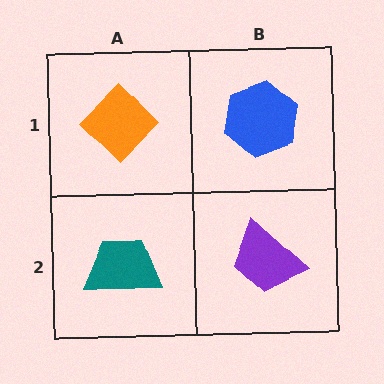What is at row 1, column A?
An orange diamond.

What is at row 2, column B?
A purple trapezoid.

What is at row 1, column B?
A blue hexagon.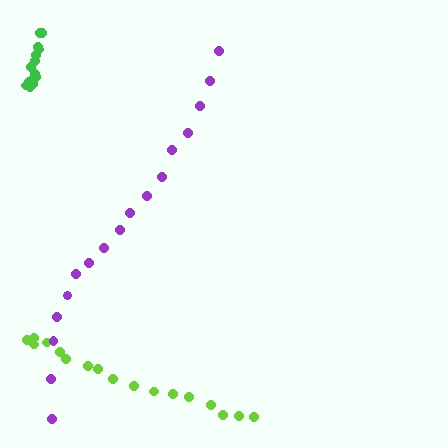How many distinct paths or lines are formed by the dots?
There are 3 distinct paths.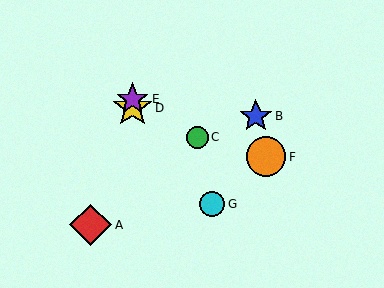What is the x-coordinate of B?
Object B is at x≈256.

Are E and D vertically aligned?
Yes, both are at x≈133.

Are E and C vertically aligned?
No, E is at x≈133 and C is at x≈197.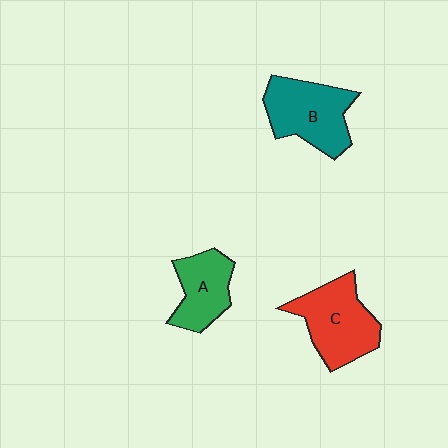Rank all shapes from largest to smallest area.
From largest to smallest: C (red), B (teal), A (green).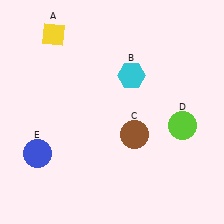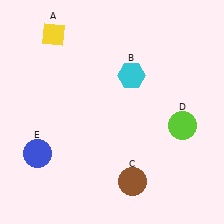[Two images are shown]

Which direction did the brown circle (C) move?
The brown circle (C) moved down.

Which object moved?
The brown circle (C) moved down.